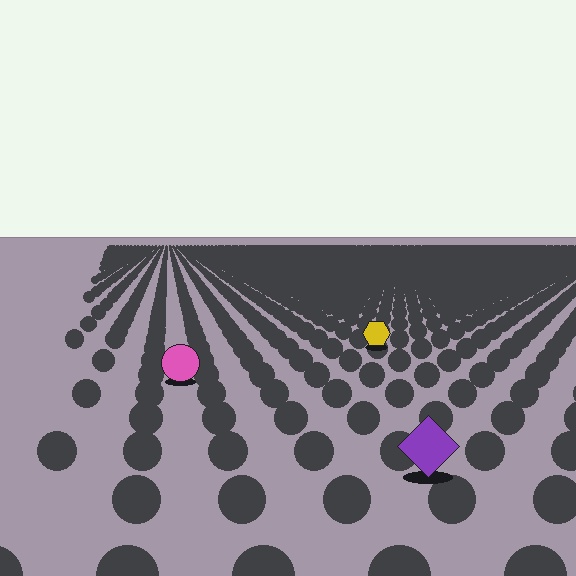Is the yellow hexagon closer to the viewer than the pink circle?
No. The pink circle is closer — you can tell from the texture gradient: the ground texture is coarser near it.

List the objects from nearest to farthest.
From nearest to farthest: the purple diamond, the pink circle, the yellow hexagon.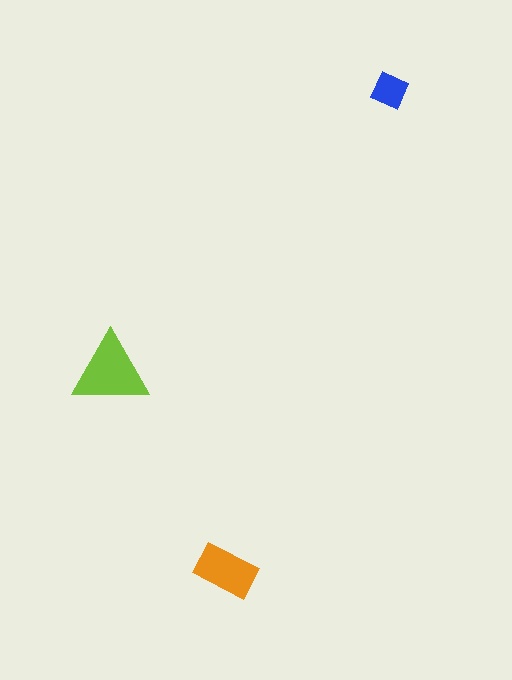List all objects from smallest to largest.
The blue diamond, the orange rectangle, the lime triangle.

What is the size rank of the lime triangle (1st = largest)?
1st.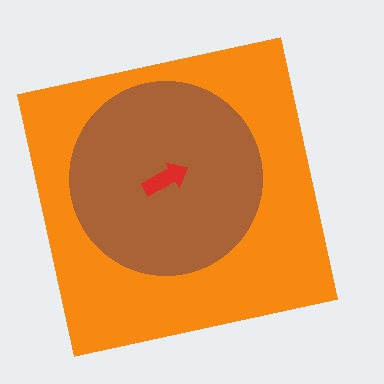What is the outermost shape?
The orange square.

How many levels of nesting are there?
3.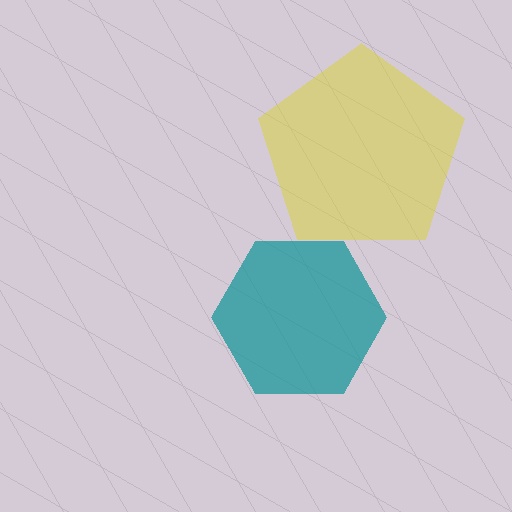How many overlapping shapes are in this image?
There are 2 overlapping shapes in the image.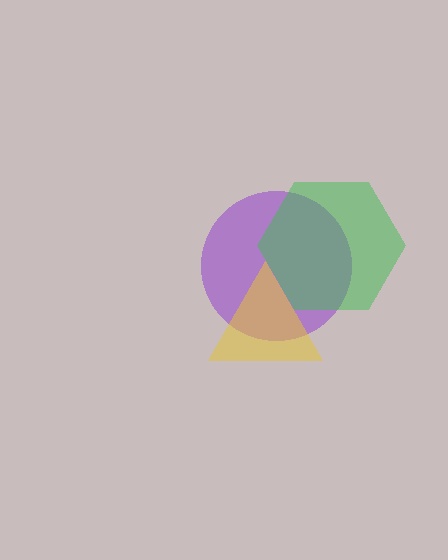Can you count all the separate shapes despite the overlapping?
Yes, there are 3 separate shapes.